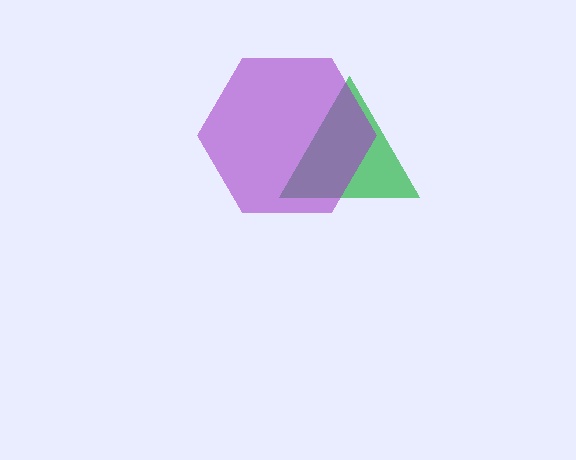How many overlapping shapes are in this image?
There are 2 overlapping shapes in the image.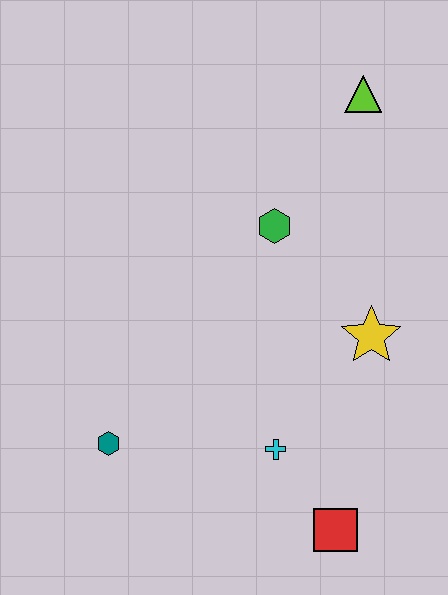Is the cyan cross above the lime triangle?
No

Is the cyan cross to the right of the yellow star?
No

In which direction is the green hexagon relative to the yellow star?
The green hexagon is above the yellow star.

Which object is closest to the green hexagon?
The yellow star is closest to the green hexagon.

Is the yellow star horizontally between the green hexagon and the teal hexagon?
No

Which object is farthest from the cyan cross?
The lime triangle is farthest from the cyan cross.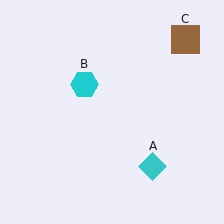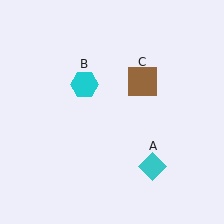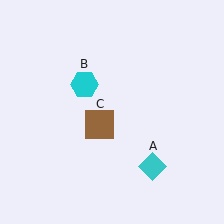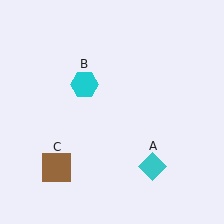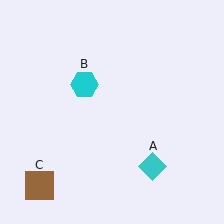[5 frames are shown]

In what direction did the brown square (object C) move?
The brown square (object C) moved down and to the left.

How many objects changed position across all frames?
1 object changed position: brown square (object C).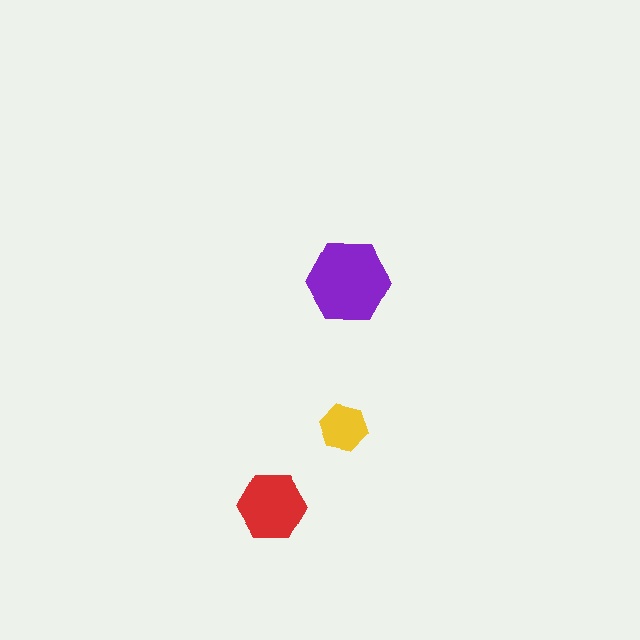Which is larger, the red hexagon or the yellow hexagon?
The red one.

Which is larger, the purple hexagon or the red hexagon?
The purple one.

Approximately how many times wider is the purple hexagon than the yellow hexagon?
About 2 times wider.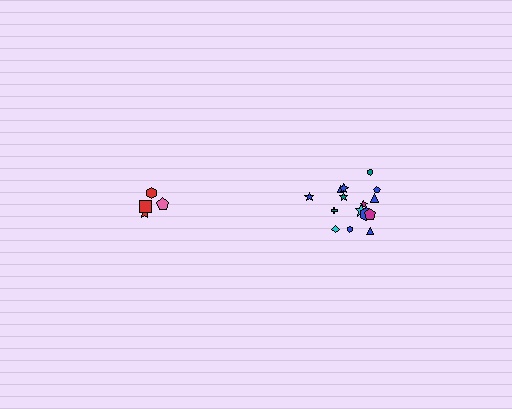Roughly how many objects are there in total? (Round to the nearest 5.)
Roughly 20 objects in total.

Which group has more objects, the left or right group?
The right group.